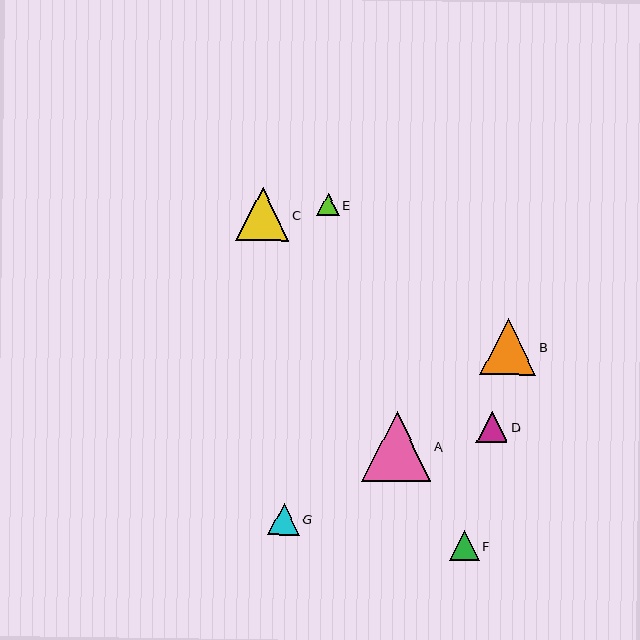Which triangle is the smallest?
Triangle E is the smallest with a size of approximately 22 pixels.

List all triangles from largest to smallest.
From largest to smallest: A, B, C, G, D, F, E.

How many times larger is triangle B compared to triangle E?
Triangle B is approximately 2.5 times the size of triangle E.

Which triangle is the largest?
Triangle A is the largest with a size of approximately 70 pixels.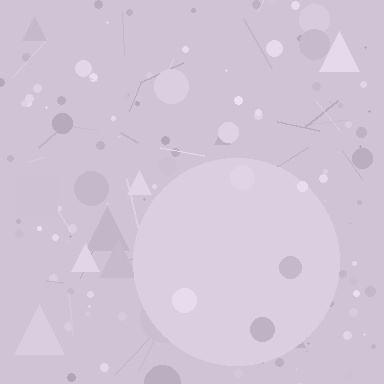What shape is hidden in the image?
A circle is hidden in the image.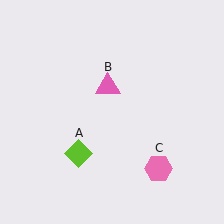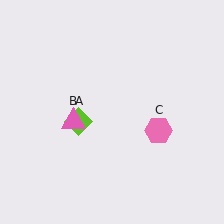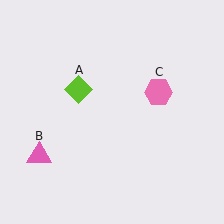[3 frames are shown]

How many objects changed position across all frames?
3 objects changed position: lime diamond (object A), pink triangle (object B), pink hexagon (object C).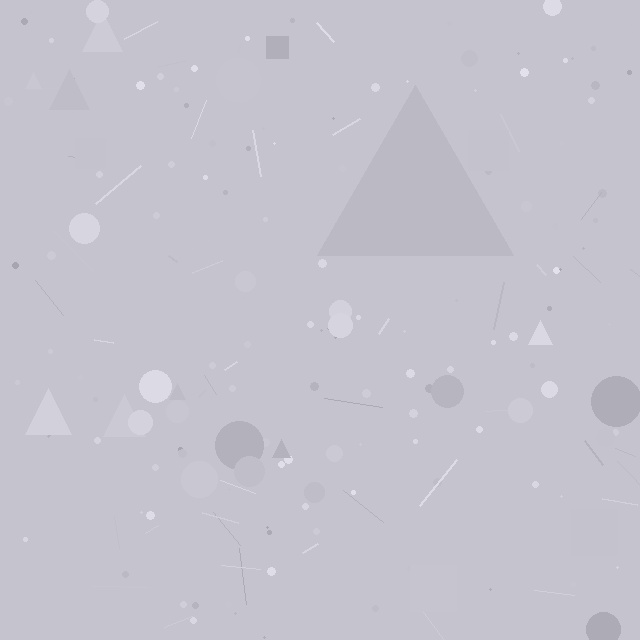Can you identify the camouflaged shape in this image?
The camouflaged shape is a triangle.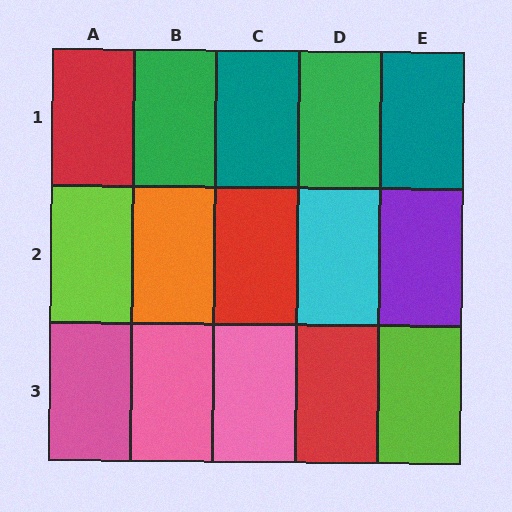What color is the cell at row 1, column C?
Teal.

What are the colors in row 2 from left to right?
Lime, orange, red, cyan, purple.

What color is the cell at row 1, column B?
Green.